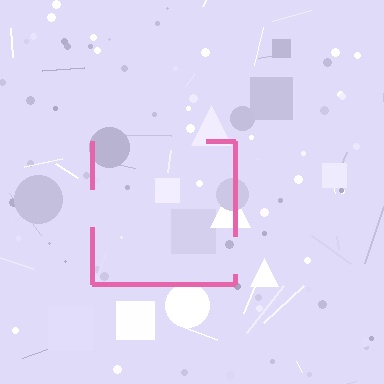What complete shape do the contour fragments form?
The contour fragments form a square.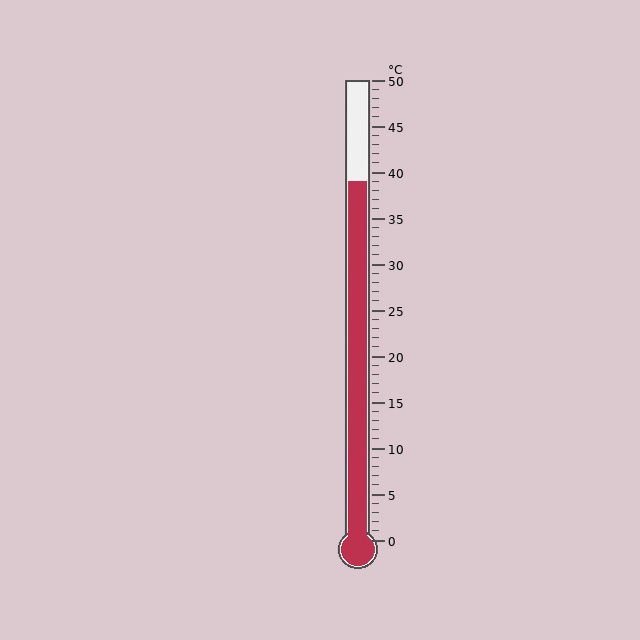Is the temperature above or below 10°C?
The temperature is above 10°C.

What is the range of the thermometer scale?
The thermometer scale ranges from 0°C to 50°C.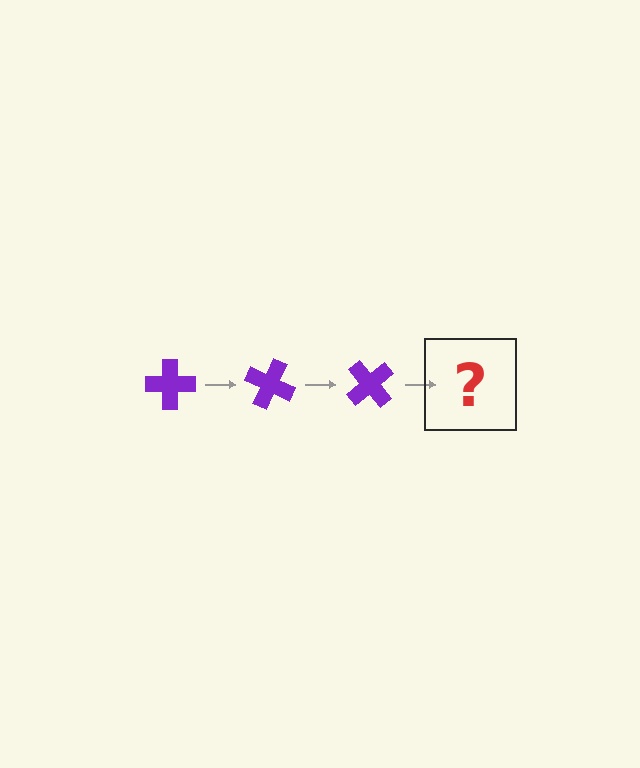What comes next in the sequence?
The next element should be a purple cross rotated 75 degrees.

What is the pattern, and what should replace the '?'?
The pattern is that the cross rotates 25 degrees each step. The '?' should be a purple cross rotated 75 degrees.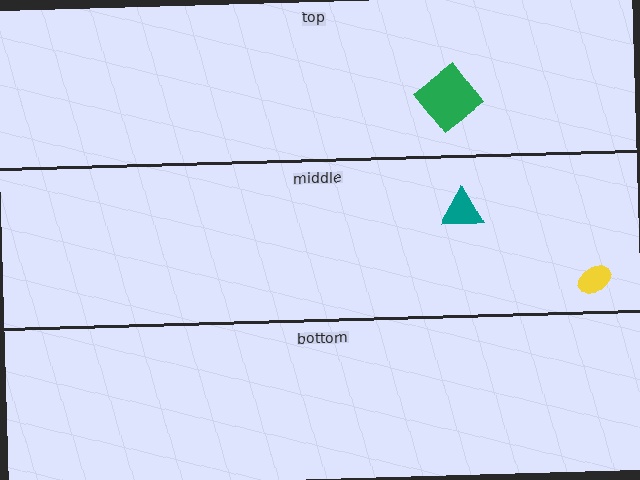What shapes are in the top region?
The green diamond.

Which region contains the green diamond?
The top region.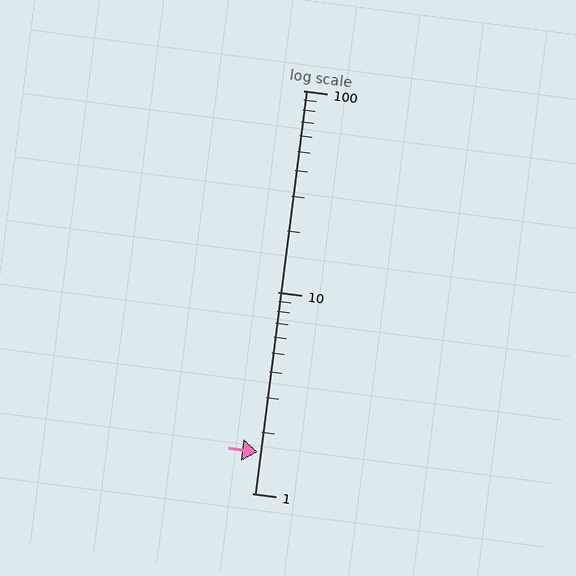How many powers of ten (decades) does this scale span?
The scale spans 2 decades, from 1 to 100.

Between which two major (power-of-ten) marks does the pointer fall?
The pointer is between 1 and 10.